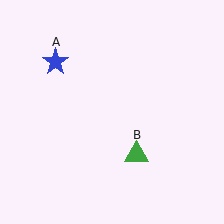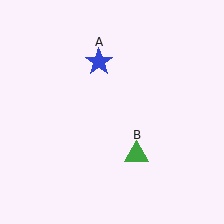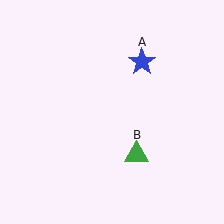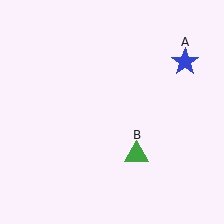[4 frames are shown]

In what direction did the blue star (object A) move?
The blue star (object A) moved right.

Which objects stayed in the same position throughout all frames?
Green triangle (object B) remained stationary.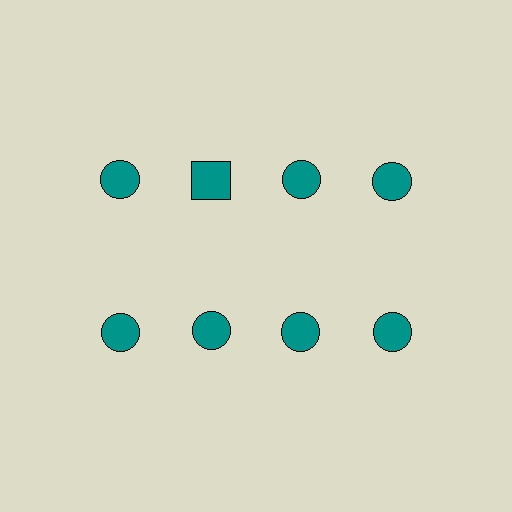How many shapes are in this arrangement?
There are 8 shapes arranged in a grid pattern.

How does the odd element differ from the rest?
It has a different shape: square instead of circle.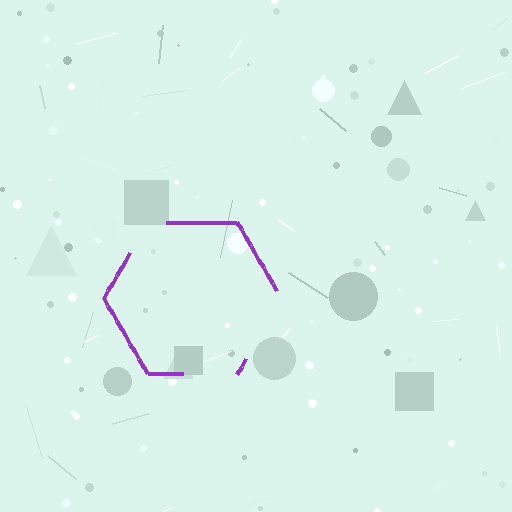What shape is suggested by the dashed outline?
The dashed outline suggests a hexagon.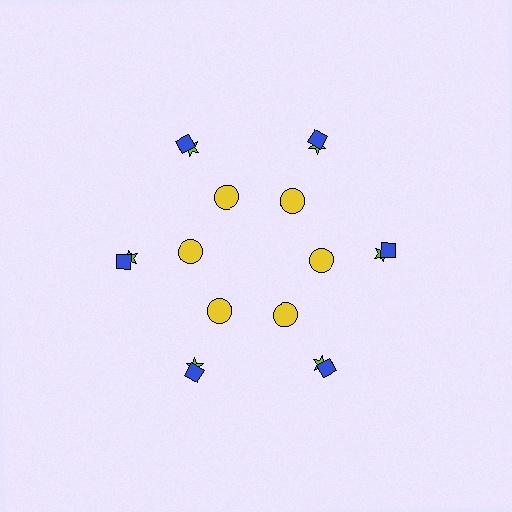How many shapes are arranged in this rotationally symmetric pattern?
There are 18 shapes, arranged in 6 groups of 3.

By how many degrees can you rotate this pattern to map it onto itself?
The pattern maps onto itself every 60 degrees of rotation.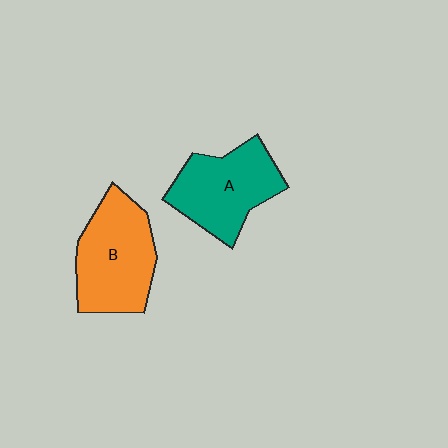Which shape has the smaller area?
Shape A (teal).